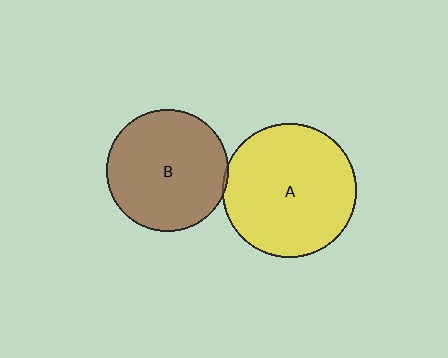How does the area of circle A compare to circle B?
Approximately 1.2 times.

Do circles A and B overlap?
Yes.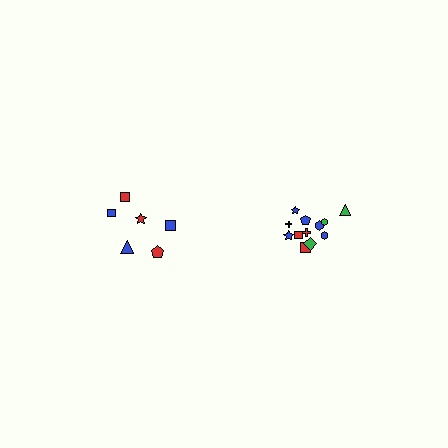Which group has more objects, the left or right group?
The right group.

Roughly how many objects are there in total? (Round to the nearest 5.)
Roughly 20 objects in total.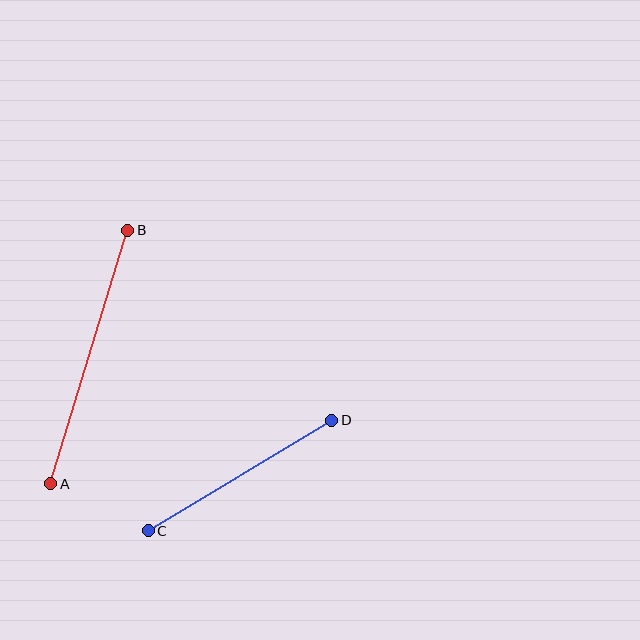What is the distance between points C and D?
The distance is approximately 214 pixels.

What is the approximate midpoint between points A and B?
The midpoint is at approximately (89, 357) pixels.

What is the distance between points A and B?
The distance is approximately 265 pixels.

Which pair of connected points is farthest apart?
Points A and B are farthest apart.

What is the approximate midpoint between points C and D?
The midpoint is at approximately (240, 475) pixels.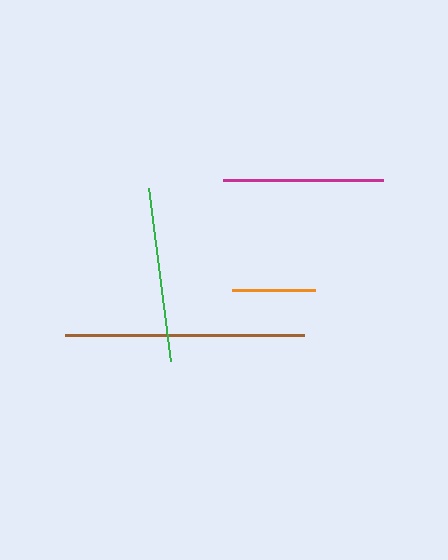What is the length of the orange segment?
The orange segment is approximately 82 pixels long.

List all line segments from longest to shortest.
From longest to shortest: brown, green, magenta, orange.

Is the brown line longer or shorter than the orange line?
The brown line is longer than the orange line.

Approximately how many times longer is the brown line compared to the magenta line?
The brown line is approximately 1.5 times the length of the magenta line.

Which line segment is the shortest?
The orange line is the shortest at approximately 82 pixels.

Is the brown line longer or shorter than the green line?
The brown line is longer than the green line.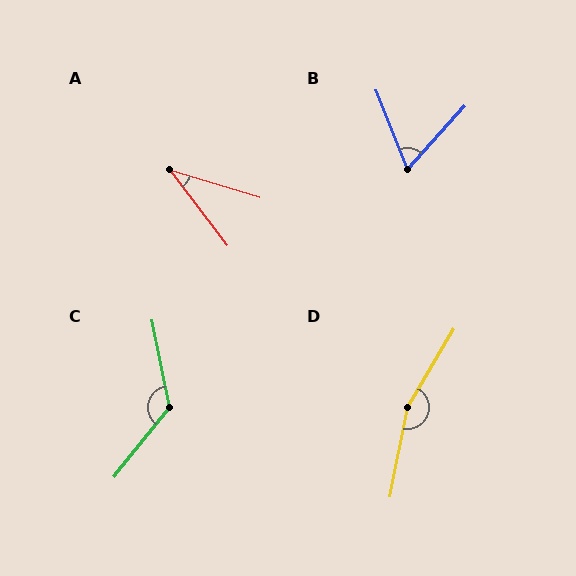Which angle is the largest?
D, at approximately 160 degrees.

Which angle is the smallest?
A, at approximately 36 degrees.